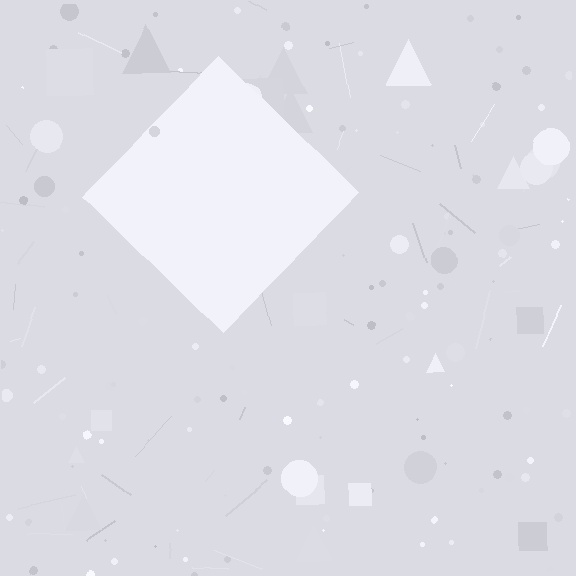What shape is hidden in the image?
A diamond is hidden in the image.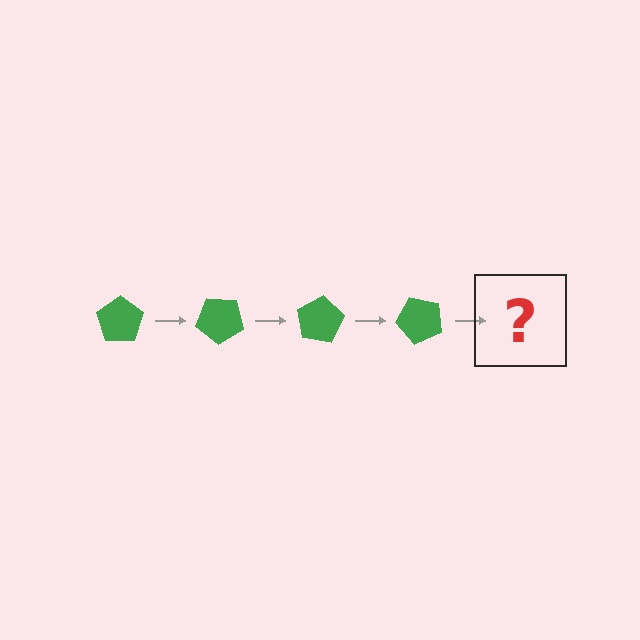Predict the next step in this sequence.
The next step is a green pentagon rotated 160 degrees.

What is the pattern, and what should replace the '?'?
The pattern is that the pentagon rotates 40 degrees each step. The '?' should be a green pentagon rotated 160 degrees.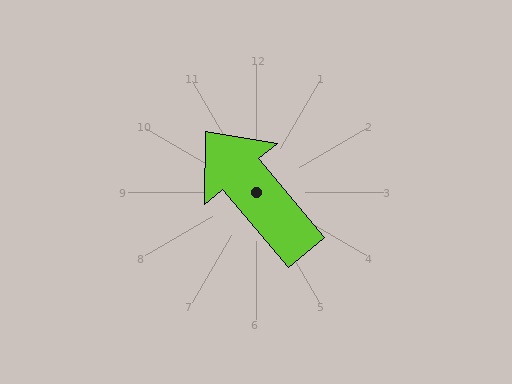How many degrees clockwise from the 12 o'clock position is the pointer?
Approximately 320 degrees.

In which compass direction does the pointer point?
Northwest.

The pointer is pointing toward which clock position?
Roughly 11 o'clock.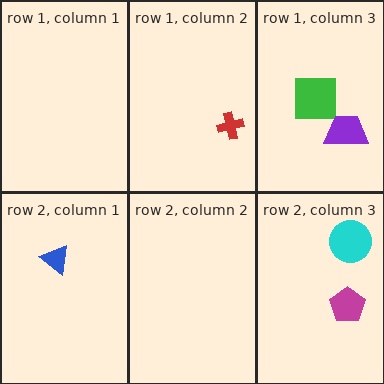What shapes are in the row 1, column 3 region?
The green square, the purple trapezoid.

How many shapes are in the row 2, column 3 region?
2.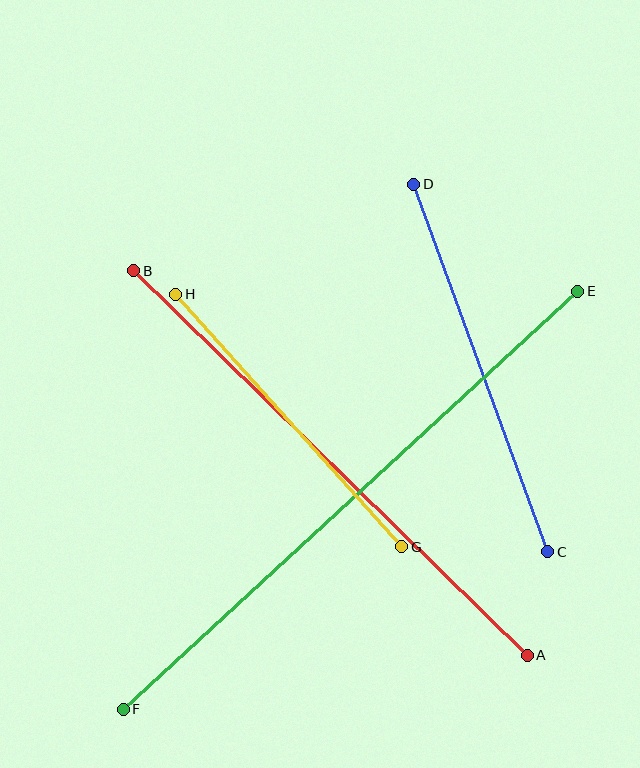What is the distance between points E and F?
The distance is approximately 618 pixels.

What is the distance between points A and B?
The distance is approximately 550 pixels.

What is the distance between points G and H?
The distance is approximately 339 pixels.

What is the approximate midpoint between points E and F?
The midpoint is at approximately (351, 500) pixels.